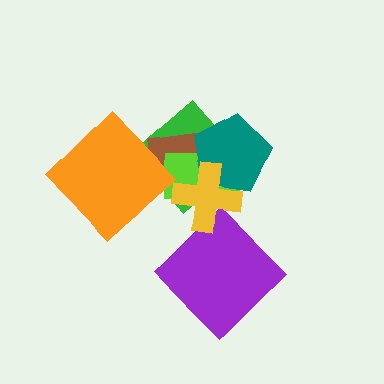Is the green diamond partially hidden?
Yes, it is partially covered by another shape.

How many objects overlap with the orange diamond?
0 objects overlap with the orange diamond.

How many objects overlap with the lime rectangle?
4 objects overlap with the lime rectangle.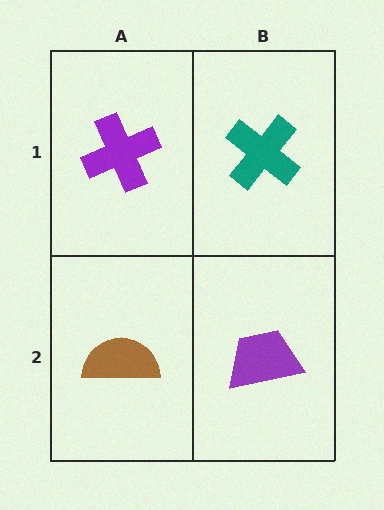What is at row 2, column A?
A brown semicircle.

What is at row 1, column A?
A purple cross.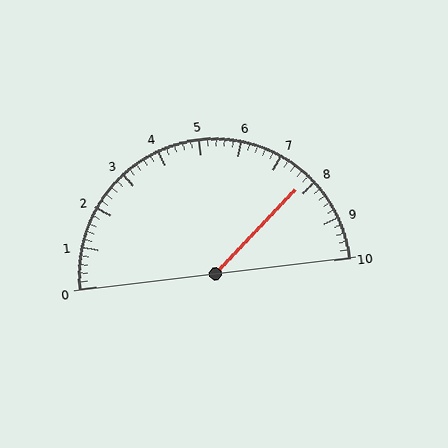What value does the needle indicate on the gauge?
The needle indicates approximately 7.8.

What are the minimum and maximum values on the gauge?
The gauge ranges from 0 to 10.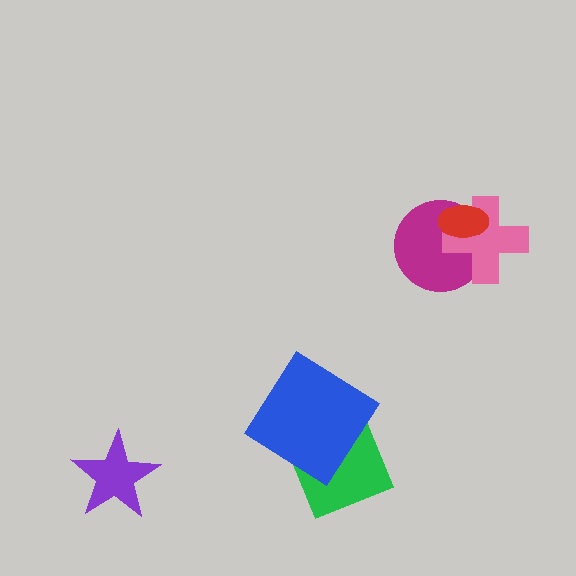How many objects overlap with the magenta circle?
2 objects overlap with the magenta circle.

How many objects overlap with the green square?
1 object overlaps with the green square.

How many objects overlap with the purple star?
0 objects overlap with the purple star.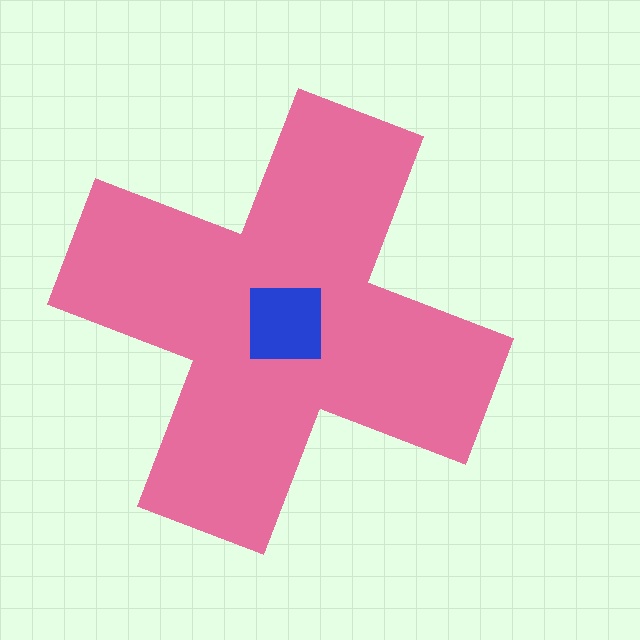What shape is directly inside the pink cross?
The blue square.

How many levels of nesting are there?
2.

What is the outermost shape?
The pink cross.